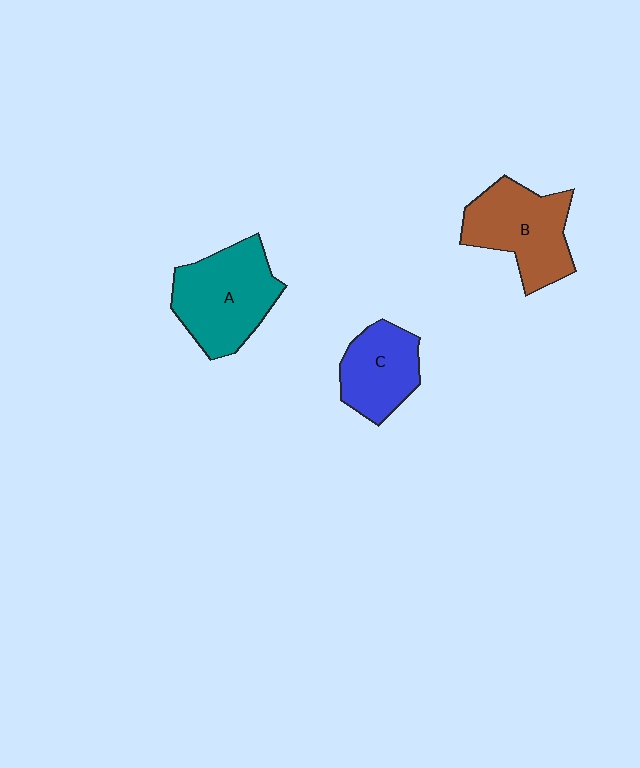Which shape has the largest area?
Shape A (teal).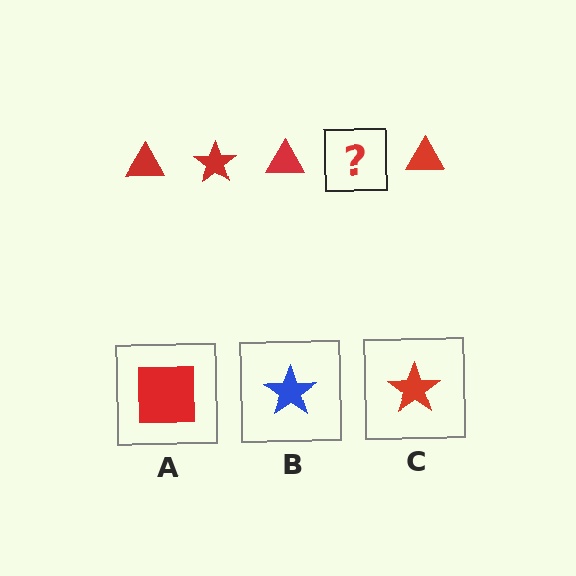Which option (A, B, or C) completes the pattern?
C.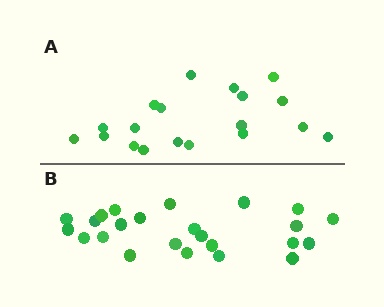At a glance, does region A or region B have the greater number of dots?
Region B (the bottom region) has more dots.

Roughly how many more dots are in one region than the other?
Region B has about 5 more dots than region A.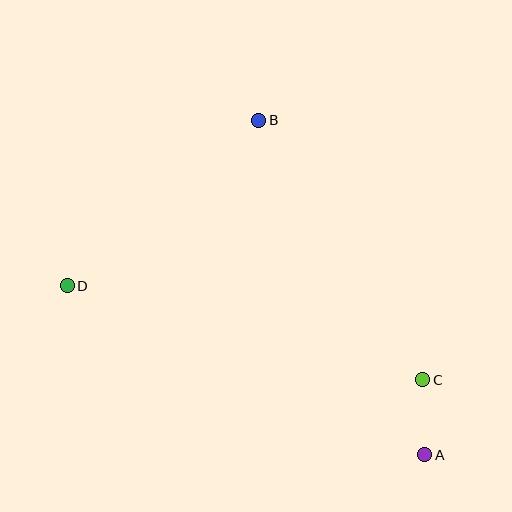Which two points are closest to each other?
Points A and C are closest to each other.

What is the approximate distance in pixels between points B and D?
The distance between B and D is approximately 253 pixels.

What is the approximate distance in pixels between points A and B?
The distance between A and B is approximately 373 pixels.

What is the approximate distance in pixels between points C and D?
The distance between C and D is approximately 368 pixels.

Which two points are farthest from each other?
Points A and D are farthest from each other.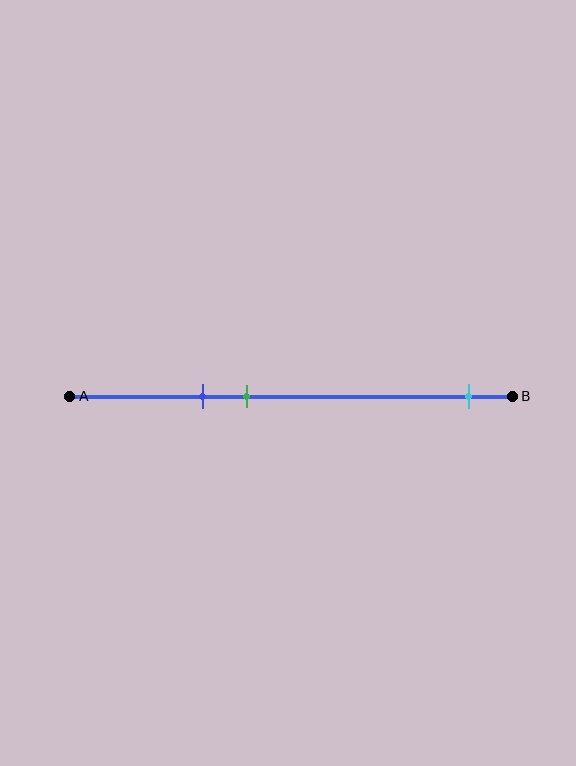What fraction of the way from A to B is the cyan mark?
The cyan mark is approximately 90% (0.9) of the way from A to B.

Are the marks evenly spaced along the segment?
No, the marks are not evenly spaced.